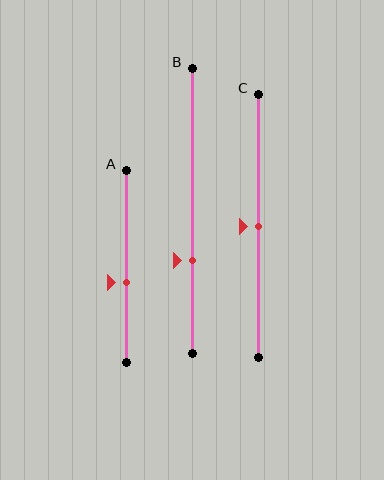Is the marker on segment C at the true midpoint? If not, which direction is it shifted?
Yes, the marker on segment C is at the true midpoint.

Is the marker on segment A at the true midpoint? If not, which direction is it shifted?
No, the marker on segment A is shifted downward by about 8% of the segment length.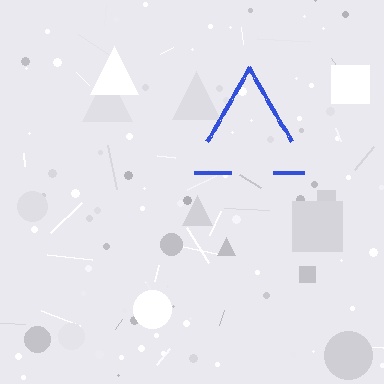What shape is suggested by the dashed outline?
The dashed outline suggests a triangle.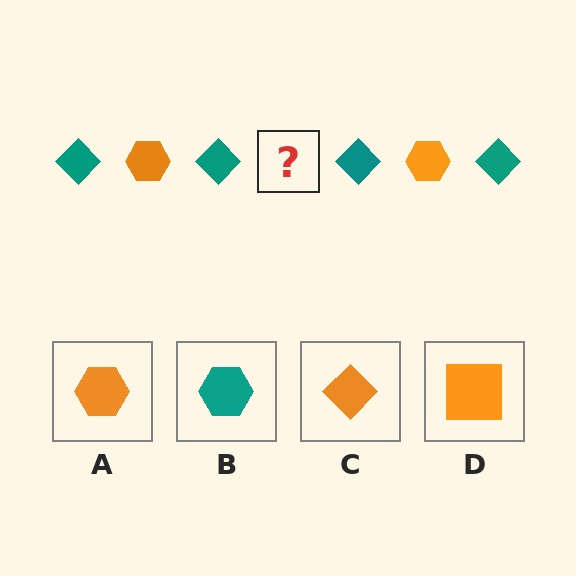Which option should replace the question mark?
Option A.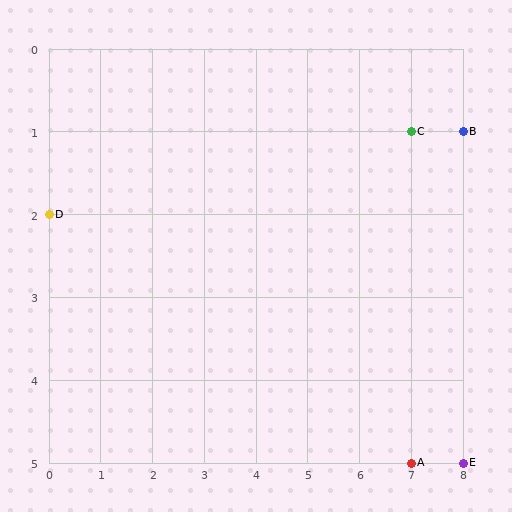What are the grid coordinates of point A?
Point A is at grid coordinates (7, 5).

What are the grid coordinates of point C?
Point C is at grid coordinates (7, 1).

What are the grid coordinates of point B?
Point B is at grid coordinates (8, 1).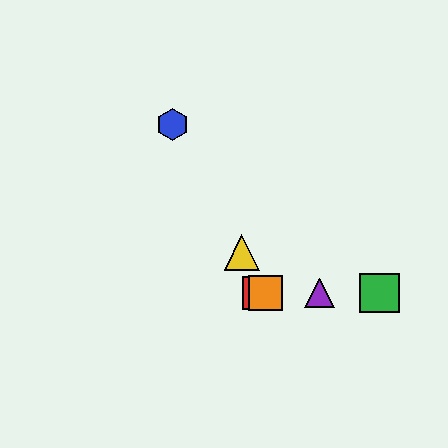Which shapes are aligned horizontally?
The red square, the green square, the purple triangle, the orange square are aligned horizontally.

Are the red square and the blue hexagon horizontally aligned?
No, the red square is at y≈293 and the blue hexagon is at y≈124.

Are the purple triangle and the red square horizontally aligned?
Yes, both are at y≈293.